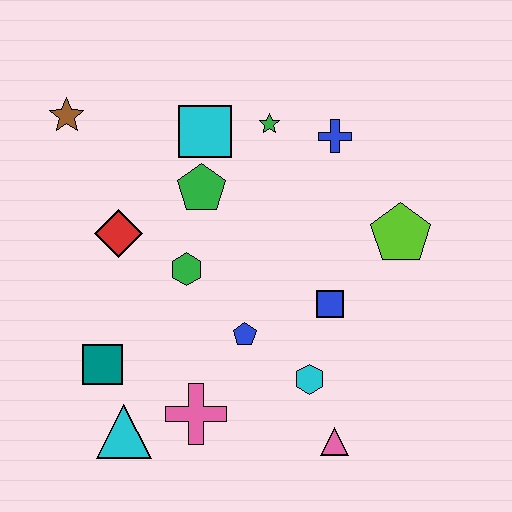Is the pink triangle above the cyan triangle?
No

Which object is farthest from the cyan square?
The pink triangle is farthest from the cyan square.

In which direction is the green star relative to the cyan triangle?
The green star is above the cyan triangle.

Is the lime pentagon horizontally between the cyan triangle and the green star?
No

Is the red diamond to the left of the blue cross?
Yes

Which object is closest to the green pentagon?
The cyan square is closest to the green pentagon.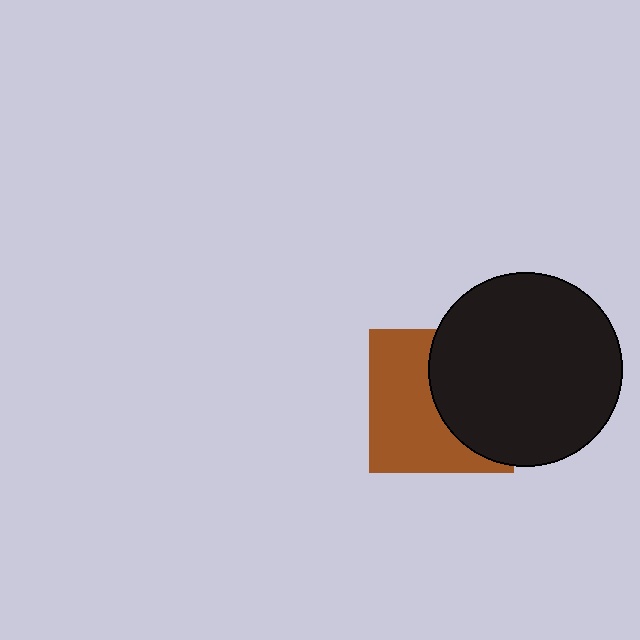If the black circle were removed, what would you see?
You would see the complete brown square.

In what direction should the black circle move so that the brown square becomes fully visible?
The black circle should move right. That is the shortest direction to clear the overlap and leave the brown square fully visible.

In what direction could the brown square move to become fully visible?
The brown square could move left. That would shift it out from behind the black circle entirely.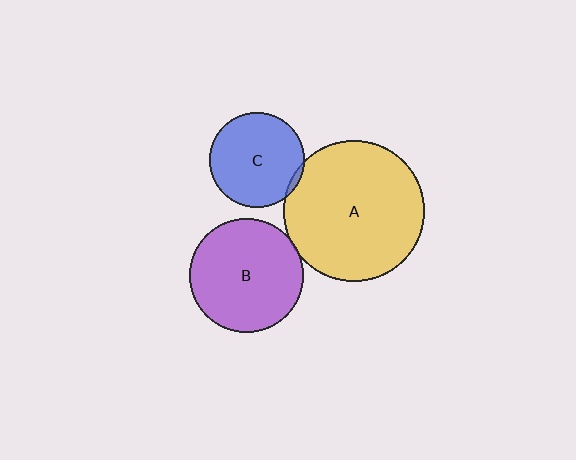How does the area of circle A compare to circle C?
Approximately 2.2 times.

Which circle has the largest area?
Circle A (yellow).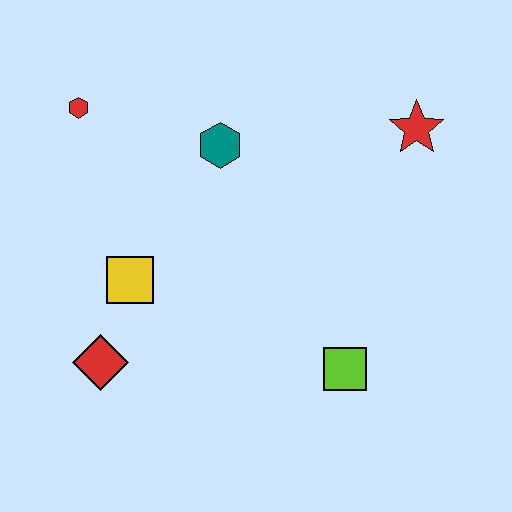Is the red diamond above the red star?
No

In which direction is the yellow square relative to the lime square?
The yellow square is to the left of the lime square.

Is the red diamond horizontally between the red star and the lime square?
No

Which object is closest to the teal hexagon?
The red hexagon is closest to the teal hexagon.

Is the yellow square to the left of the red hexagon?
No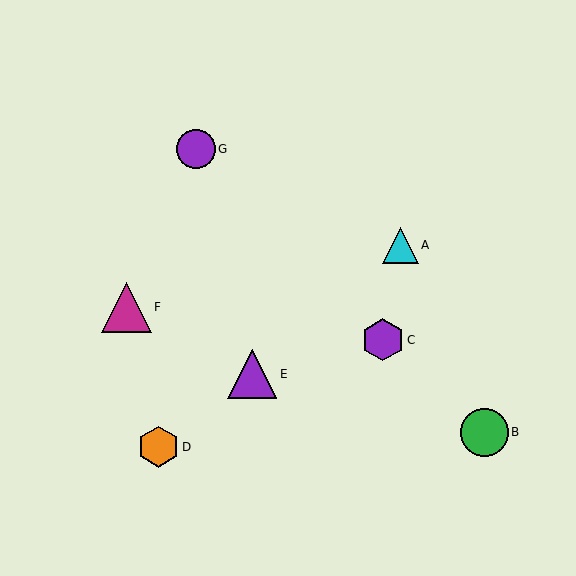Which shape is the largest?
The magenta triangle (labeled F) is the largest.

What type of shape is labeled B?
Shape B is a green circle.